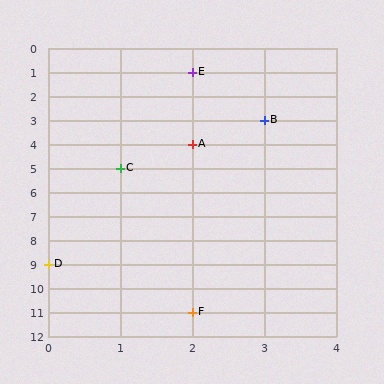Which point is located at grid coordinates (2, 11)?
Point F is at (2, 11).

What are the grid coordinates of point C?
Point C is at grid coordinates (1, 5).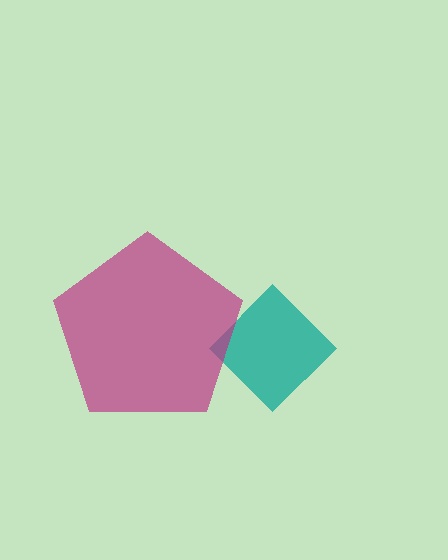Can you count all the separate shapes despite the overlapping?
Yes, there are 2 separate shapes.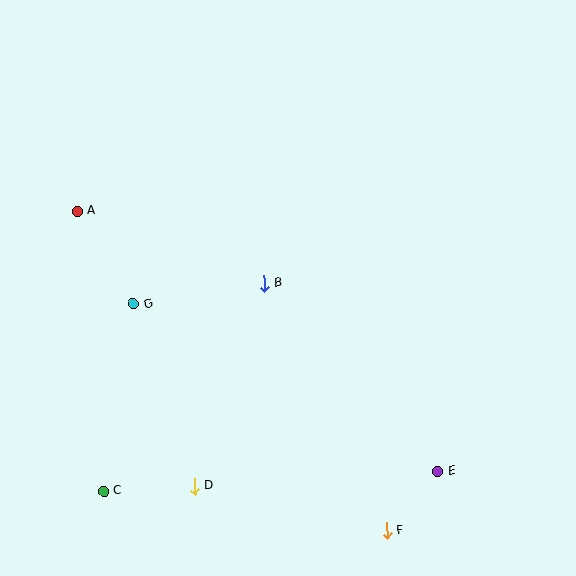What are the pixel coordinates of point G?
Point G is at (134, 304).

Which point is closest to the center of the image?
Point B at (264, 284) is closest to the center.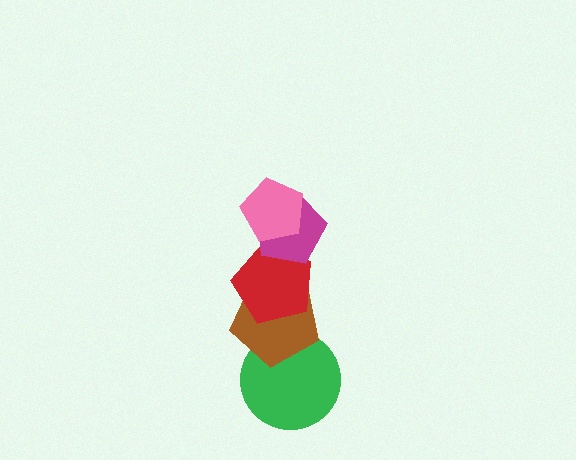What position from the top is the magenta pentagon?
The magenta pentagon is 2nd from the top.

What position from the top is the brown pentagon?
The brown pentagon is 4th from the top.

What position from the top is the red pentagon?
The red pentagon is 3rd from the top.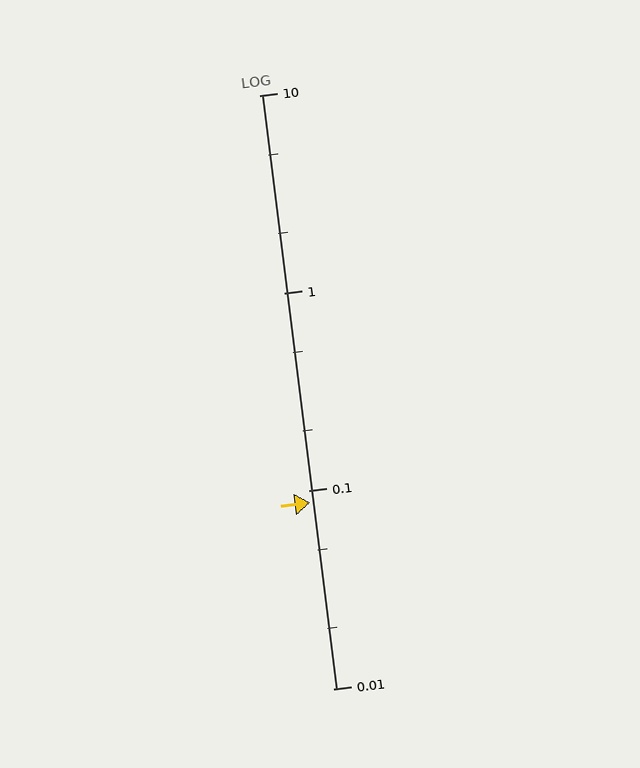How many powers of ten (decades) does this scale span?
The scale spans 3 decades, from 0.01 to 10.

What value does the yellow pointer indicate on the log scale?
The pointer indicates approximately 0.087.